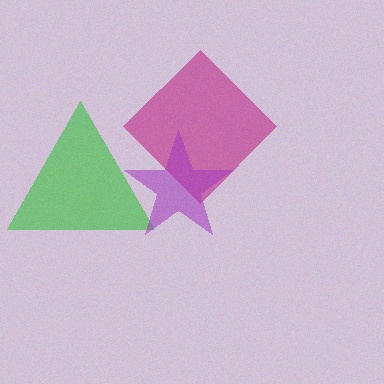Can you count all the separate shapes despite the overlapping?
Yes, there are 3 separate shapes.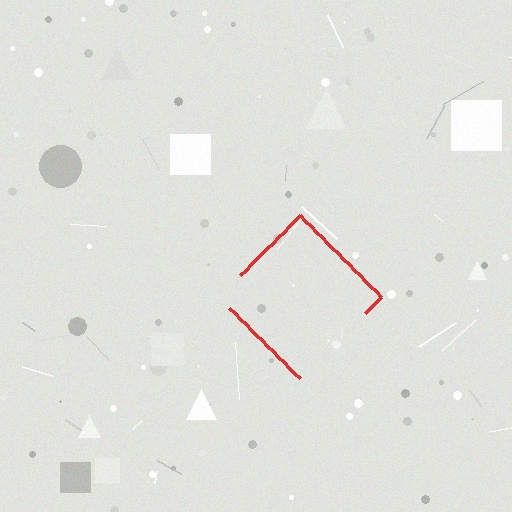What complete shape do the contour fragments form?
The contour fragments form a diamond.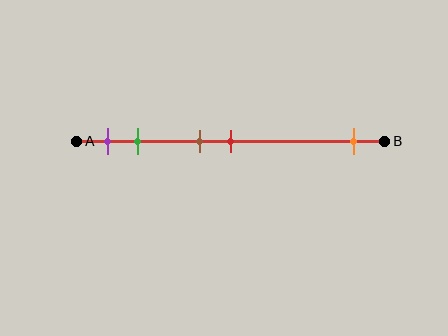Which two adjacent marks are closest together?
The brown and red marks are the closest adjacent pair.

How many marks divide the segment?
There are 5 marks dividing the segment.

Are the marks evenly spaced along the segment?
No, the marks are not evenly spaced.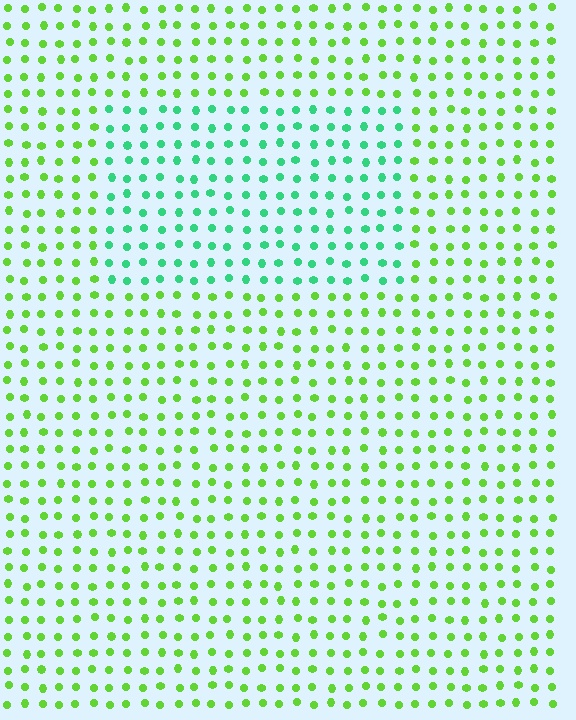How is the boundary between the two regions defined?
The boundary is defined purely by a slight shift in hue (about 46 degrees). Spacing, size, and orientation are identical on both sides.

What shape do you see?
I see a rectangle.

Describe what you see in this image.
The image is filled with small lime elements in a uniform arrangement. A rectangle-shaped region is visible where the elements are tinted to a slightly different hue, forming a subtle color boundary.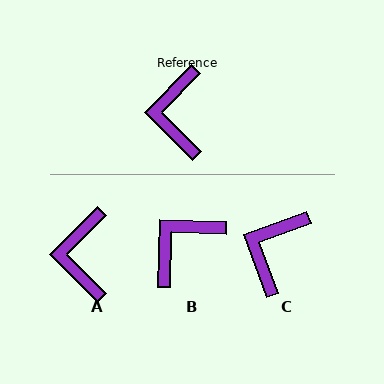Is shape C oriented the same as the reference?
No, it is off by about 25 degrees.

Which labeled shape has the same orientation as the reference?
A.